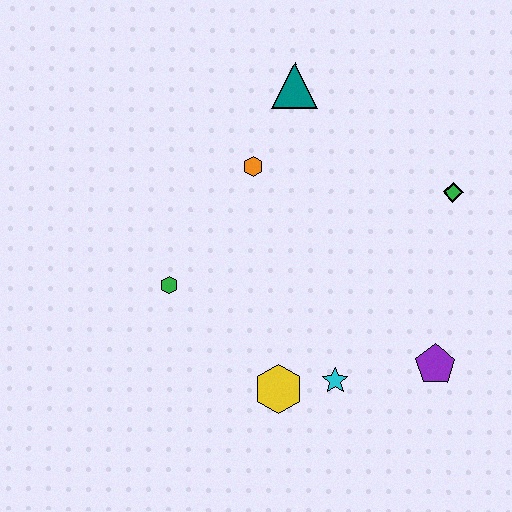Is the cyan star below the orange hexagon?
Yes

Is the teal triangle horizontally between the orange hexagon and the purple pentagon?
Yes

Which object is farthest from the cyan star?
The teal triangle is farthest from the cyan star.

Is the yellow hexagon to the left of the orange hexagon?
No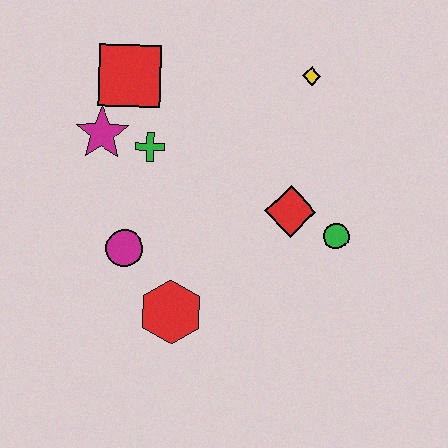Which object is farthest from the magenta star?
The green circle is farthest from the magenta star.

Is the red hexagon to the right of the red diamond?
No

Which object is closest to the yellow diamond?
The red diamond is closest to the yellow diamond.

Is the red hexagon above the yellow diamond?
No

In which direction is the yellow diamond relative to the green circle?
The yellow diamond is above the green circle.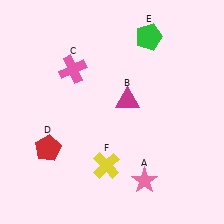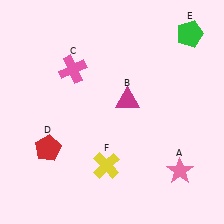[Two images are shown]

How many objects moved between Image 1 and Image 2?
2 objects moved between the two images.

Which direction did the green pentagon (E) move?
The green pentagon (E) moved right.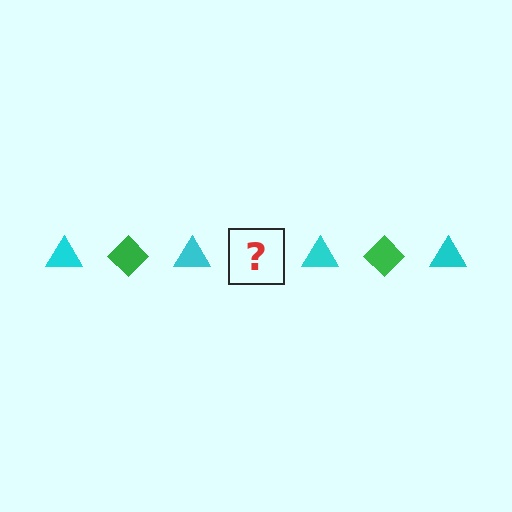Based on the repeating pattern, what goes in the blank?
The blank should be a green diamond.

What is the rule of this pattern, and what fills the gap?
The rule is that the pattern alternates between cyan triangle and green diamond. The gap should be filled with a green diamond.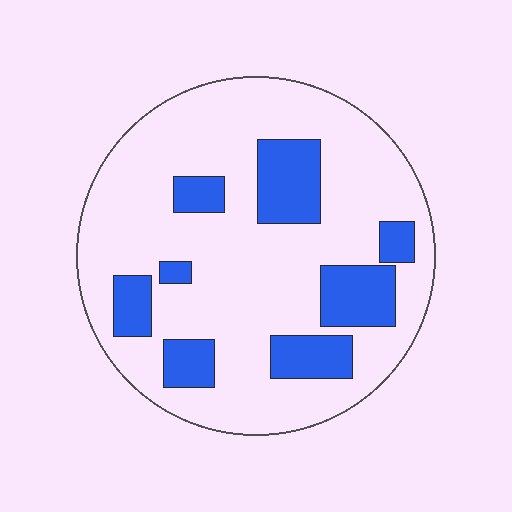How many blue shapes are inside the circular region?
8.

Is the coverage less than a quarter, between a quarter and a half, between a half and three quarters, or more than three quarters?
Less than a quarter.